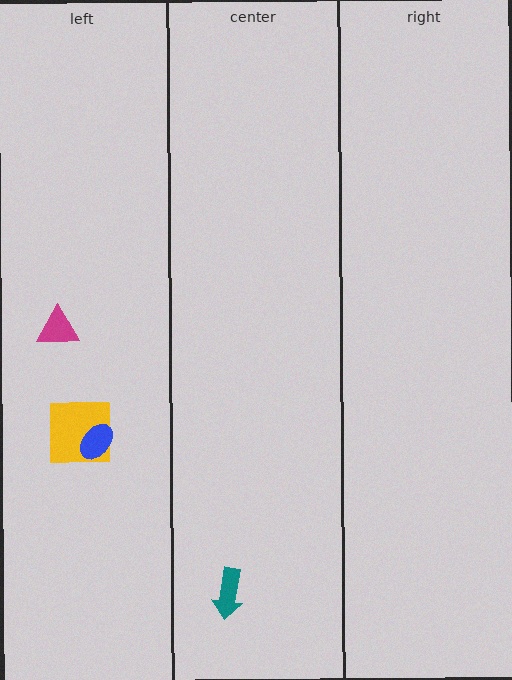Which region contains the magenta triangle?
The left region.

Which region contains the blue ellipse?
The left region.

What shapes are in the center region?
The teal arrow.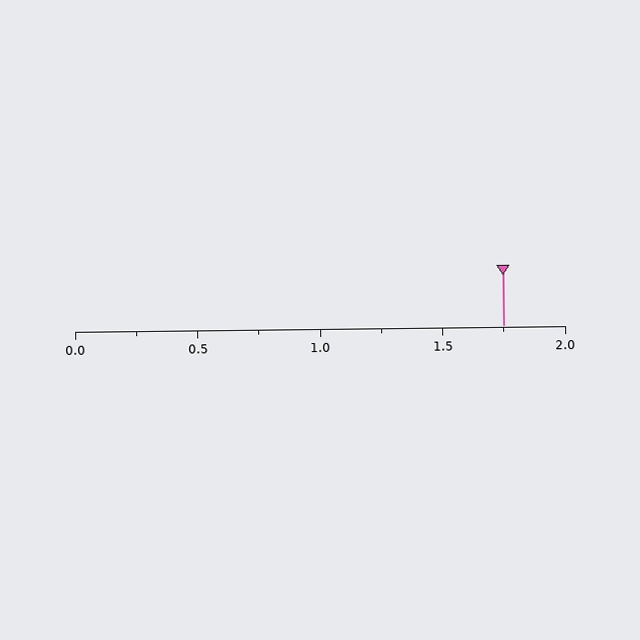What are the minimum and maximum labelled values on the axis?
The axis runs from 0.0 to 2.0.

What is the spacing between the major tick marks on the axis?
The major ticks are spaced 0.5 apart.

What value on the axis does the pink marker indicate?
The marker indicates approximately 1.75.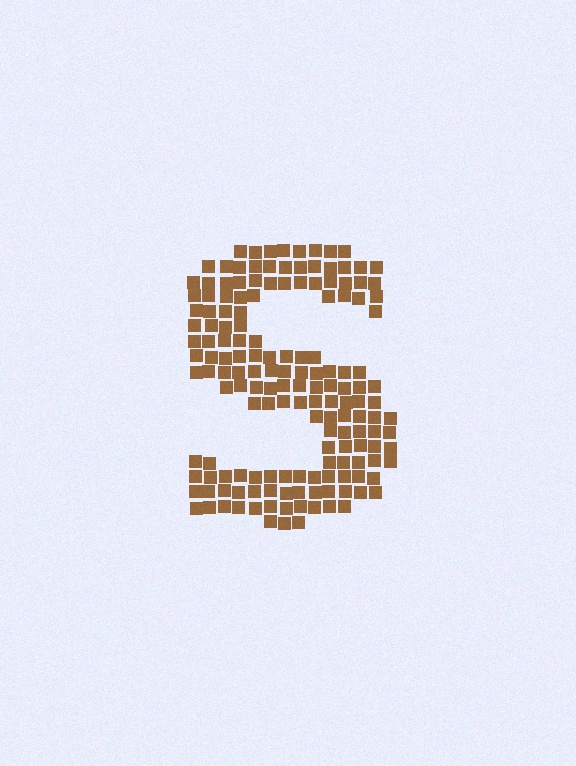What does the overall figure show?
The overall figure shows the letter S.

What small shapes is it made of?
It is made of small squares.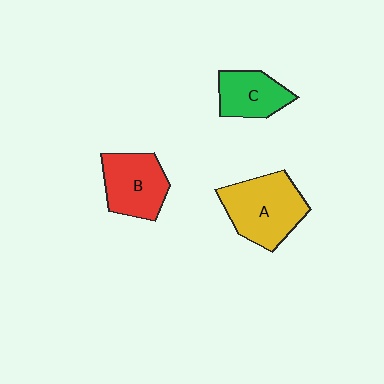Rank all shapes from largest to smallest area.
From largest to smallest: A (yellow), B (red), C (green).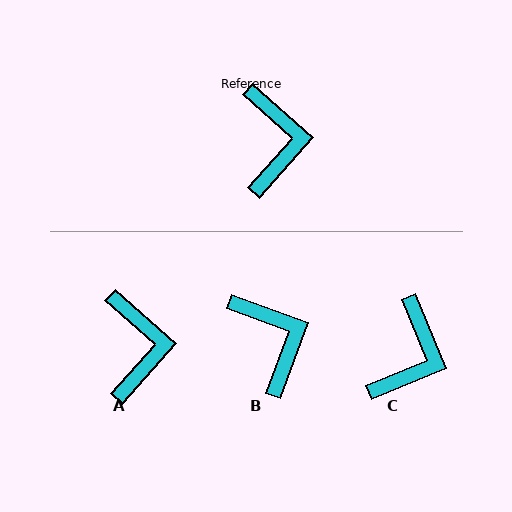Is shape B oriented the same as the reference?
No, it is off by about 22 degrees.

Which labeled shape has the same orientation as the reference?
A.